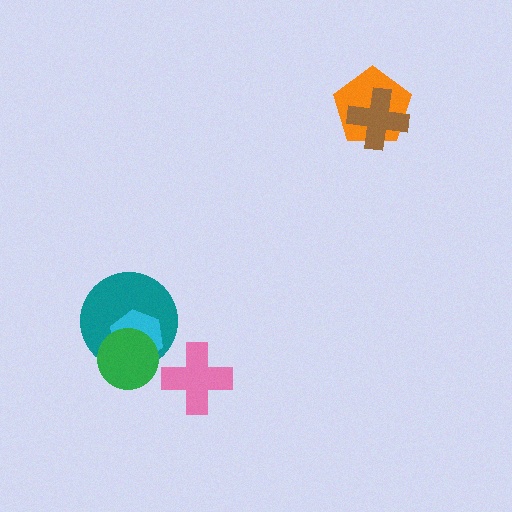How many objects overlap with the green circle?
2 objects overlap with the green circle.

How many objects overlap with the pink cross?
0 objects overlap with the pink cross.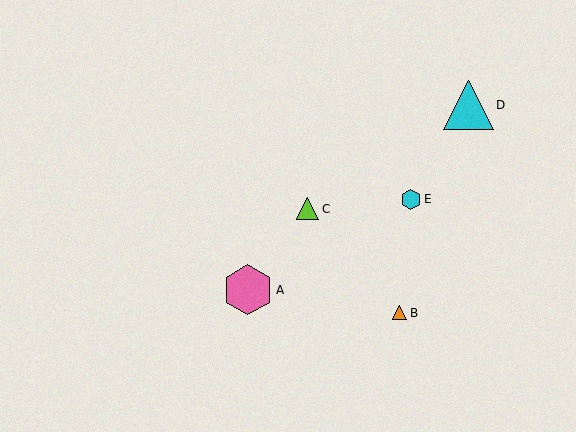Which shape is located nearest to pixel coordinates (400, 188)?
The cyan hexagon (labeled E) at (411, 199) is nearest to that location.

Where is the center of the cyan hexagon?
The center of the cyan hexagon is at (411, 199).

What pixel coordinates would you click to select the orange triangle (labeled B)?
Click at (400, 313) to select the orange triangle B.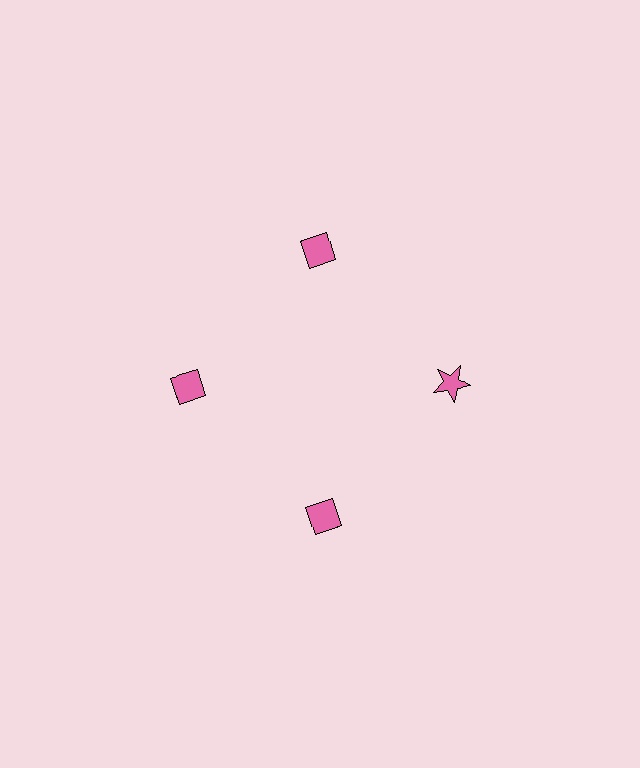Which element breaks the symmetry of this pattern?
The pink star at roughly the 3 o'clock position breaks the symmetry. All other shapes are pink diamonds.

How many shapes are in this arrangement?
There are 4 shapes arranged in a ring pattern.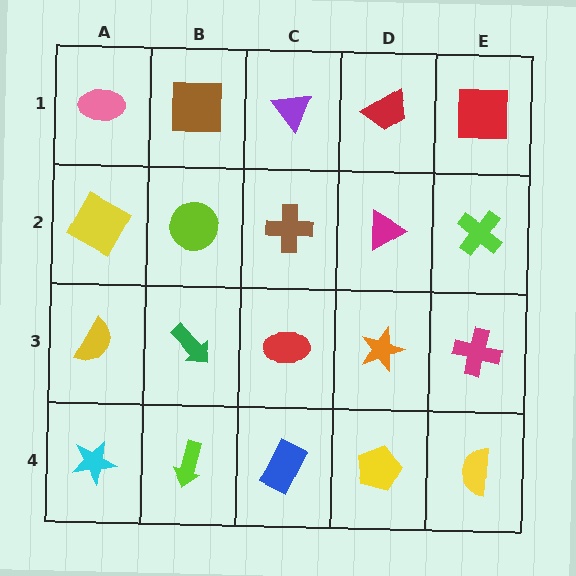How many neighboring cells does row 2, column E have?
3.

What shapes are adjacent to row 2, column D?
A red trapezoid (row 1, column D), an orange star (row 3, column D), a brown cross (row 2, column C), a lime cross (row 2, column E).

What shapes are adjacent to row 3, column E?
A lime cross (row 2, column E), a yellow semicircle (row 4, column E), an orange star (row 3, column D).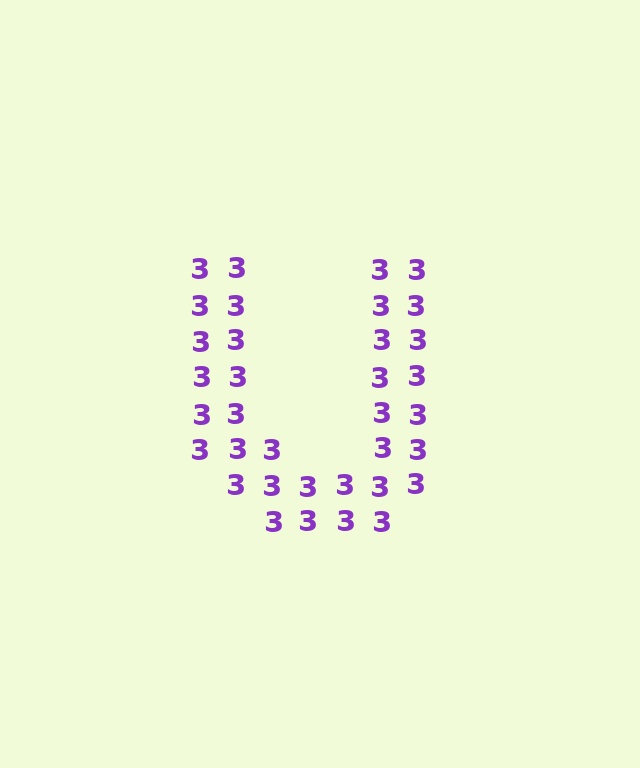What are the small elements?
The small elements are digit 3's.